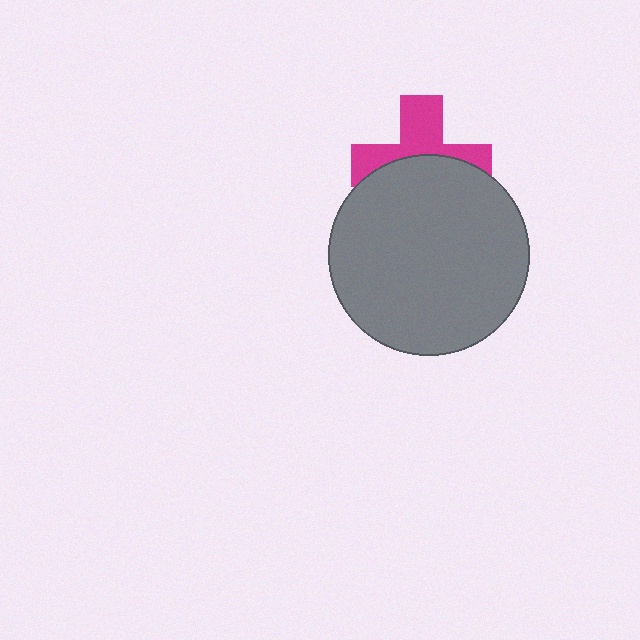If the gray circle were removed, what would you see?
You would see the complete magenta cross.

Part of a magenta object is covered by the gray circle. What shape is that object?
It is a cross.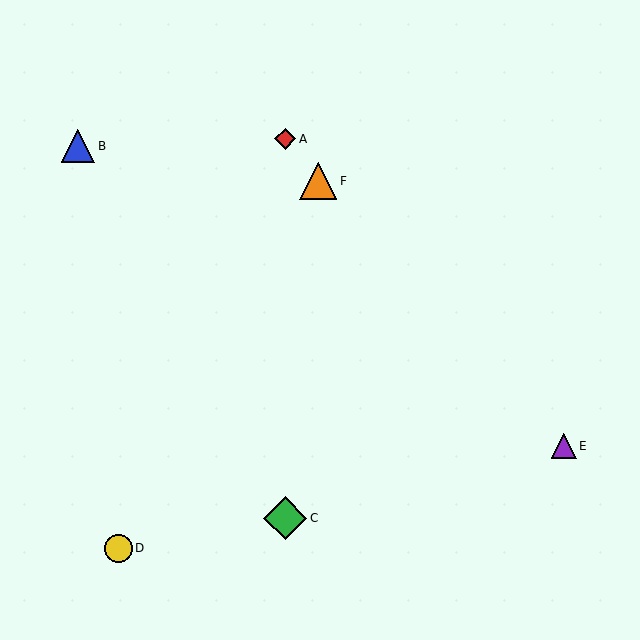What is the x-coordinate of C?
Object C is at x≈285.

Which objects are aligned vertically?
Objects A, C are aligned vertically.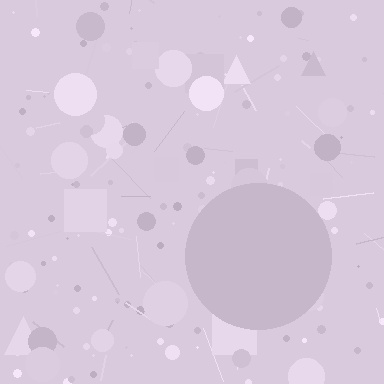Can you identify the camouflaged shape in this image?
The camouflaged shape is a circle.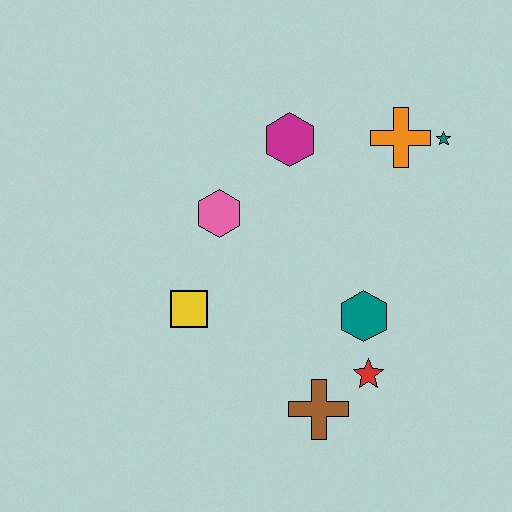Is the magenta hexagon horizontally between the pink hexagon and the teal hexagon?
Yes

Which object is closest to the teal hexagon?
The red star is closest to the teal hexagon.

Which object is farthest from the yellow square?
The teal star is farthest from the yellow square.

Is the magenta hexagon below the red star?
No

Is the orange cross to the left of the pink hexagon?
No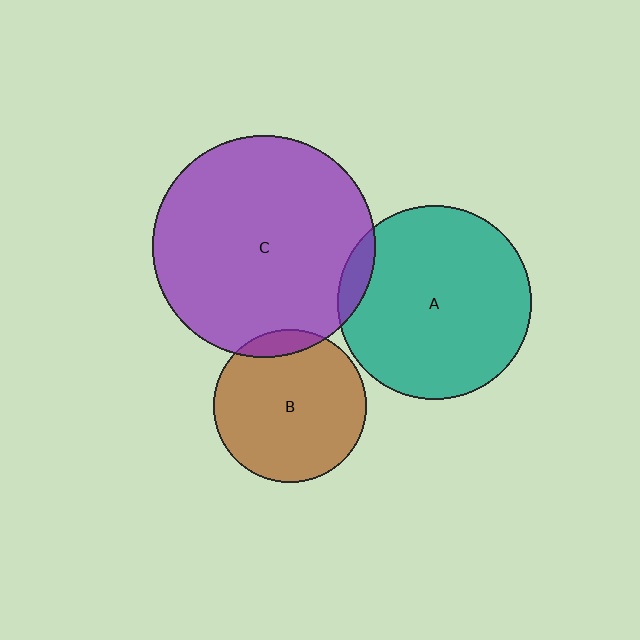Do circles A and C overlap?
Yes.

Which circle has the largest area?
Circle C (purple).